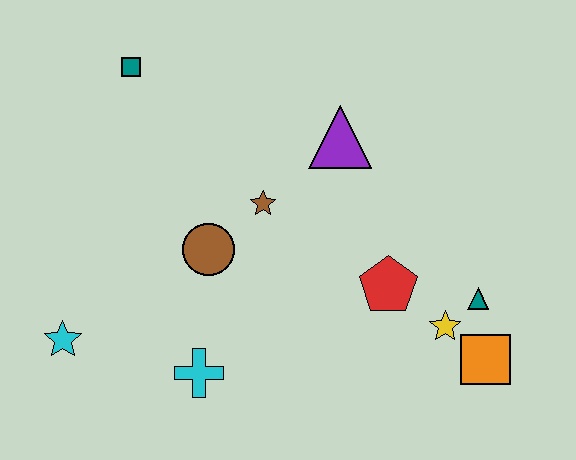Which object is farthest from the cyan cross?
The teal square is farthest from the cyan cross.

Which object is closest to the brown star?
The brown circle is closest to the brown star.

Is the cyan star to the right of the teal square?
No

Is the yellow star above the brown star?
No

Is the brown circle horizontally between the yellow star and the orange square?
No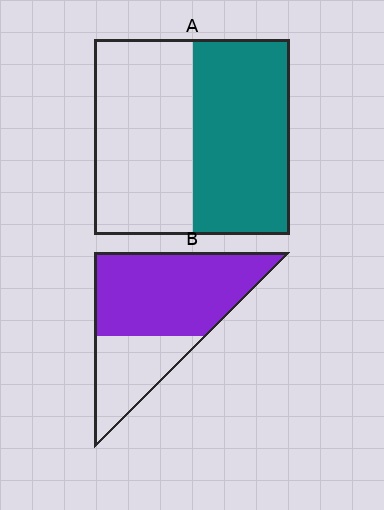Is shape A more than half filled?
Roughly half.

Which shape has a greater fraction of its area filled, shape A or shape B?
Shape B.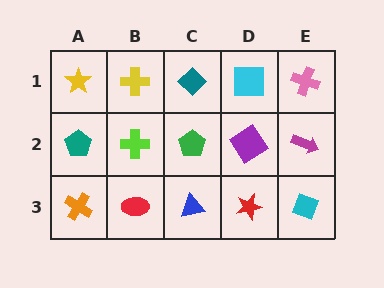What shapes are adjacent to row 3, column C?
A green pentagon (row 2, column C), a red ellipse (row 3, column B), a red star (row 3, column D).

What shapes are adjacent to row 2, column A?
A yellow star (row 1, column A), an orange cross (row 3, column A), a lime cross (row 2, column B).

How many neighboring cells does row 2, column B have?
4.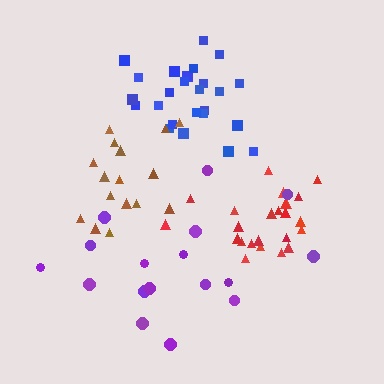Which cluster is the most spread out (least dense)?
Purple.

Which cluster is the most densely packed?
Red.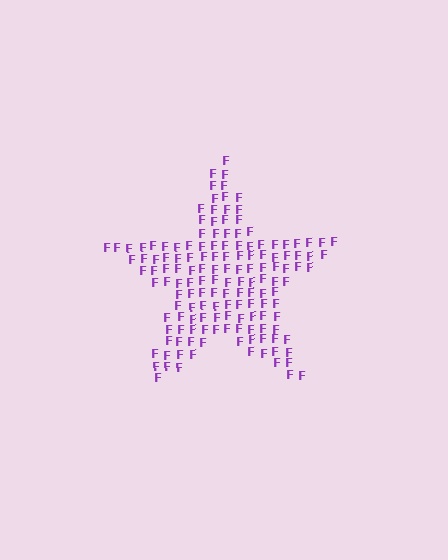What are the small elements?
The small elements are letter F's.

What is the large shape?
The large shape is a star.